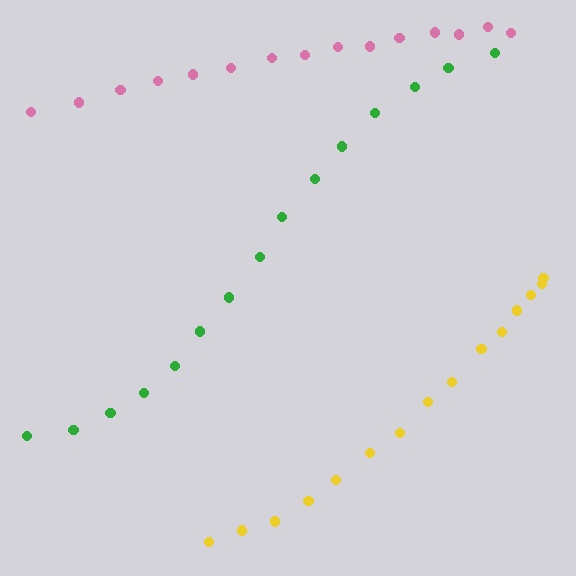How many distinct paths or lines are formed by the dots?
There are 3 distinct paths.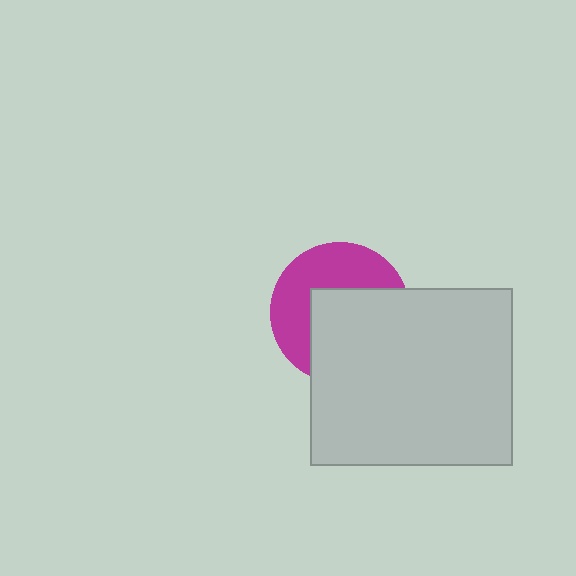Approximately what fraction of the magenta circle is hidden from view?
Roughly 54% of the magenta circle is hidden behind the light gray rectangle.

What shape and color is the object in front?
The object in front is a light gray rectangle.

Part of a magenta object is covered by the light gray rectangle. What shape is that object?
It is a circle.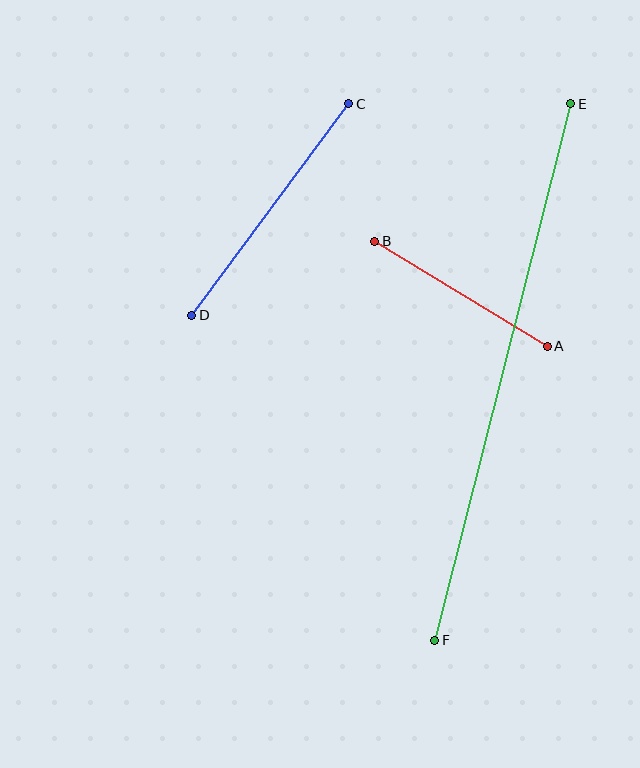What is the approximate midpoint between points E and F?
The midpoint is at approximately (503, 372) pixels.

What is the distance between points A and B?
The distance is approximately 202 pixels.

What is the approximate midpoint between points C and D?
The midpoint is at approximately (270, 210) pixels.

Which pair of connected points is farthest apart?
Points E and F are farthest apart.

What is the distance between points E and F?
The distance is approximately 554 pixels.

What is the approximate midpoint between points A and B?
The midpoint is at approximately (461, 294) pixels.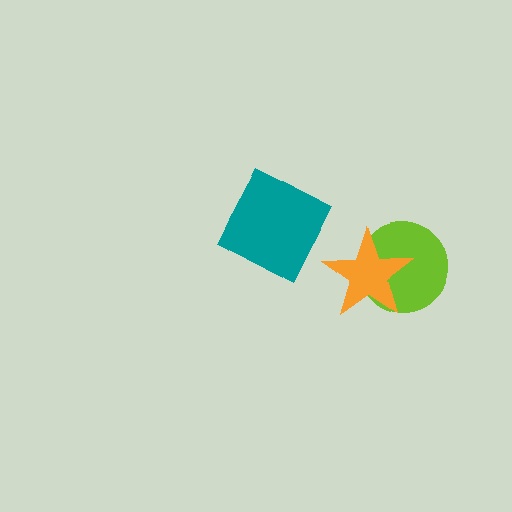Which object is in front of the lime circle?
The orange star is in front of the lime circle.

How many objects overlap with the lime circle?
1 object overlaps with the lime circle.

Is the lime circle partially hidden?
Yes, it is partially covered by another shape.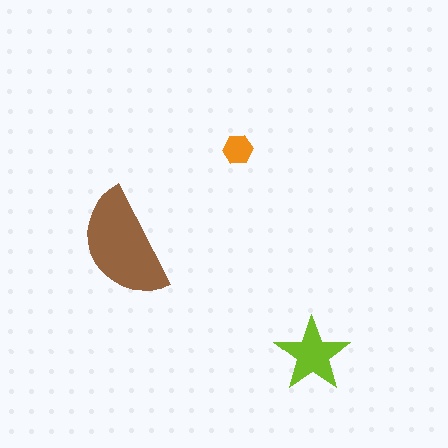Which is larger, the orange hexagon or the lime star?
The lime star.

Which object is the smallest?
The orange hexagon.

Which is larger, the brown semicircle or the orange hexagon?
The brown semicircle.